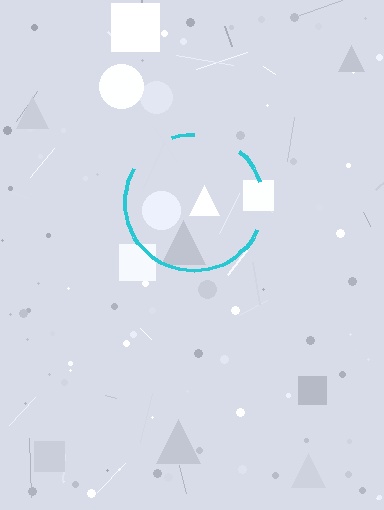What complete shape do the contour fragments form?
The contour fragments form a circle.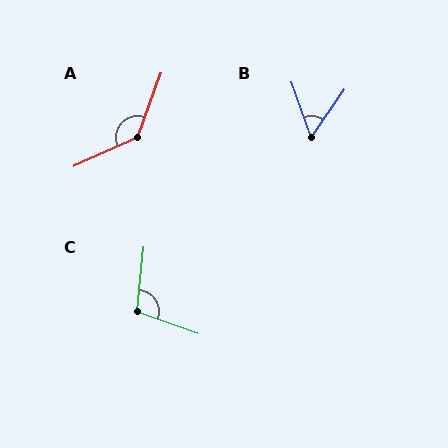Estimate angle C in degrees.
Approximately 104 degrees.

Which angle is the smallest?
B, at approximately 54 degrees.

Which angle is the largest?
A, at approximately 134 degrees.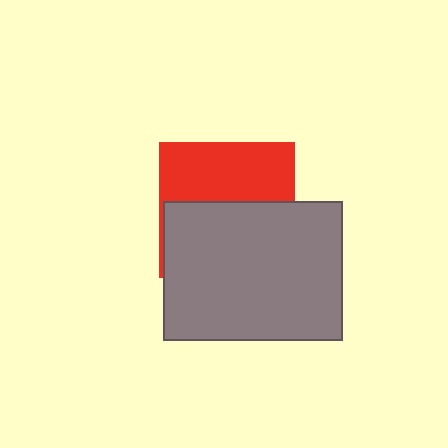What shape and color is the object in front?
The object in front is a gray rectangle.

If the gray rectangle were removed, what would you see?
You would see the complete red square.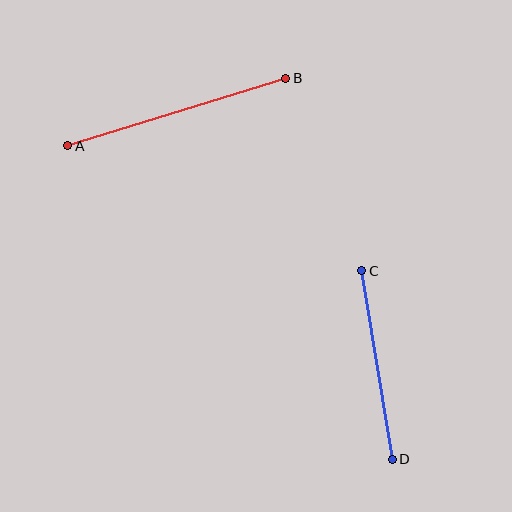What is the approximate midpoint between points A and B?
The midpoint is at approximately (177, 112) pixels.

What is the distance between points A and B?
The distance is approximately 228 pixels.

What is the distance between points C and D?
The distance is approximately 191 pixels.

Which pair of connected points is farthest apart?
Points A and B are farthest apart.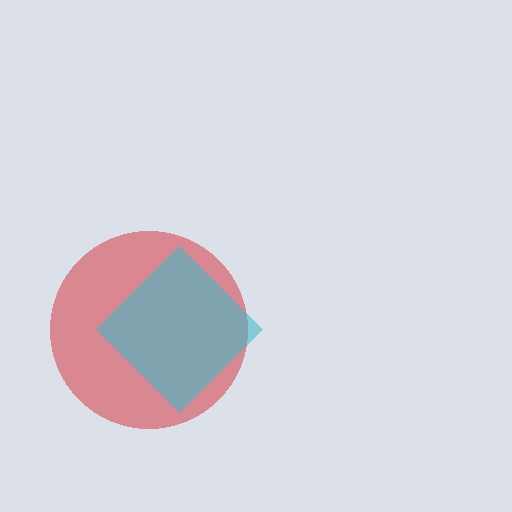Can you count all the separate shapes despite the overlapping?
Yes, there are 2 separate shapes.